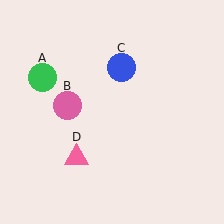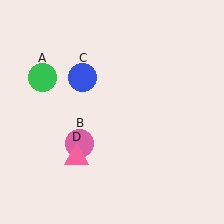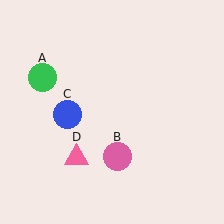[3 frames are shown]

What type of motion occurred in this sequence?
The pink circle (object B), blue circle (object C) rotated counterclockwise around the center of the scene.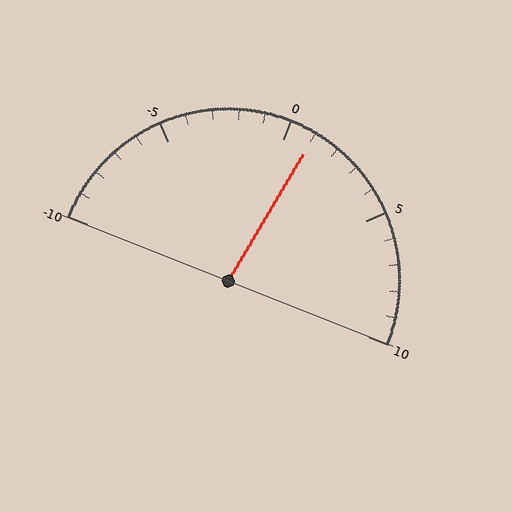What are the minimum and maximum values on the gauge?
The gauge ranges from -10 to 10.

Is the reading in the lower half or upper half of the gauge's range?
The reading is in the upper half of the range (-10 to 10).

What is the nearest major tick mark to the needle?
The nearest major tick mark is 0.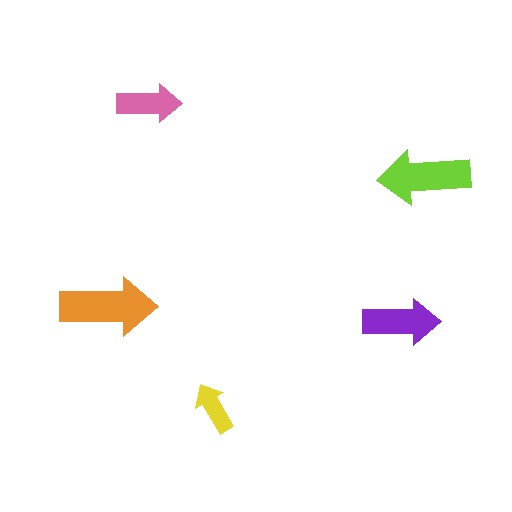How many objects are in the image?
There are 5 objects in the image.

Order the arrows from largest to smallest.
the orange one, the lime one, the purple one, the pink one, the yellow one.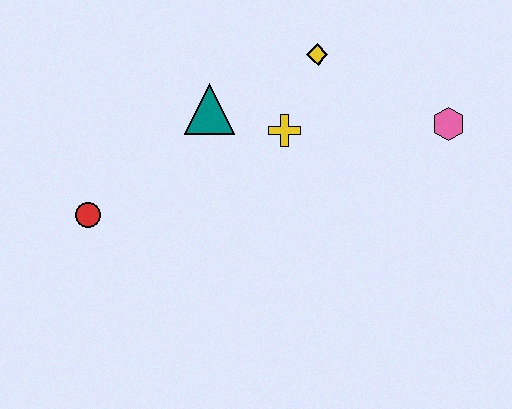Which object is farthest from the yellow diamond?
The red circle is farthest from the yellow diamond.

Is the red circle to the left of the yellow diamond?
Yes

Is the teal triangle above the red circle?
Yes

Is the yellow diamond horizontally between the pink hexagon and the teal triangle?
Yes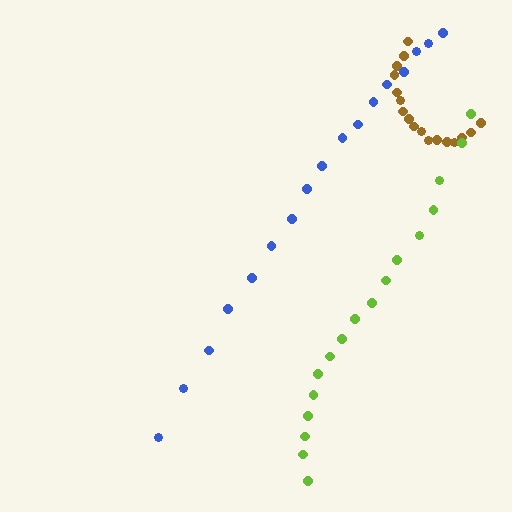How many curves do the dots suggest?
There are 3 distinct paths.